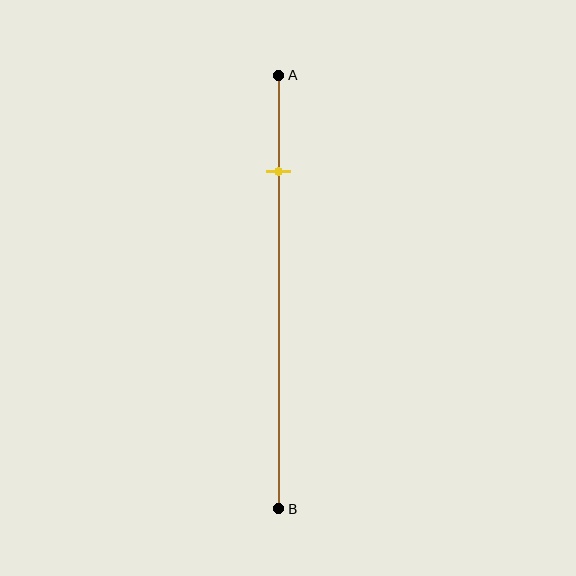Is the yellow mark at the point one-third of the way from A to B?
No, the mark is at about 20% from A, not at the 33% one-third point.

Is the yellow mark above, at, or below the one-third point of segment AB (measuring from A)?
The yellow mark is above the one-third point of segment AB.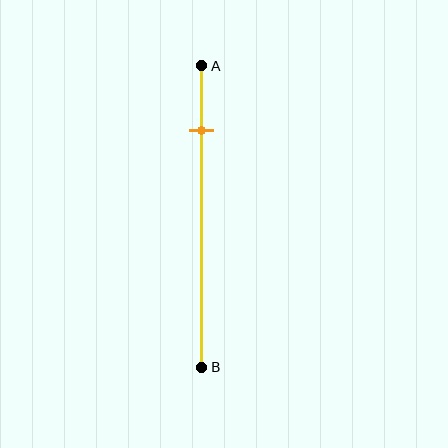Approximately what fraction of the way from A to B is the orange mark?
The orange mark is approximately 20% of the way from A to B.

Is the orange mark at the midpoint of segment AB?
No, the mark is at about 20% from A, not at the 50% midpoint.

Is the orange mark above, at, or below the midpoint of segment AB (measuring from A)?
The orange mark is above the midpoint of segment AB.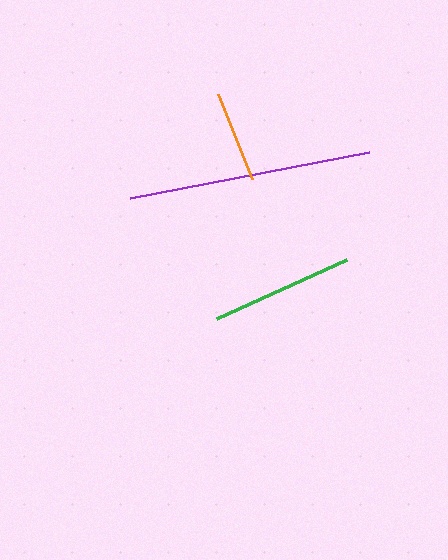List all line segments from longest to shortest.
From longest to shortest: purple, green, orange.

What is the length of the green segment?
The green segment is approximately 143 pixels long.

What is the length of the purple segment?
The purple segment is approximately 244 pixels long.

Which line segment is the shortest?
The orange line is the shortest at approximately 92 pixels.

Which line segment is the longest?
The purple line is the longest at approximately 244 pixels.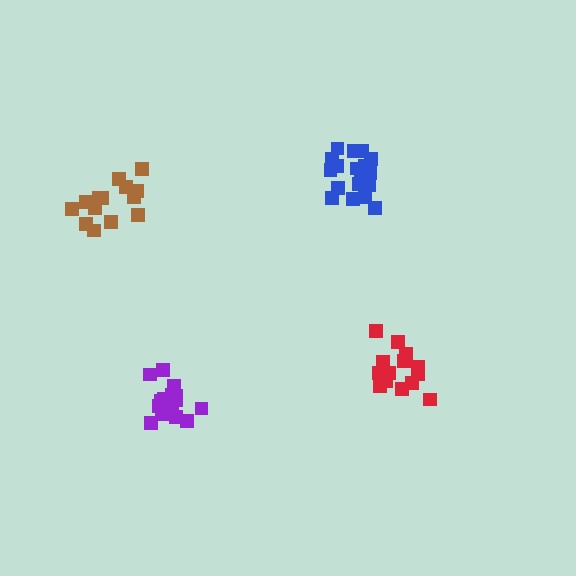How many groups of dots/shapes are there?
There are 4 groups.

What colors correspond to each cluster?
The clusters are colored: purple, blue, brown, red.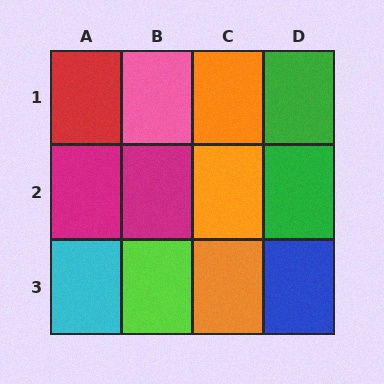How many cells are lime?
1 cell is lime.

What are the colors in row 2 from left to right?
Magenta, magenta, orange, green.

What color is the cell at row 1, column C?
Orange.